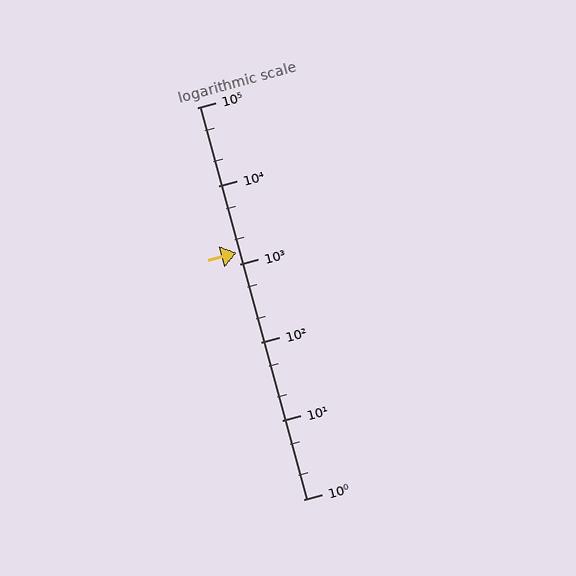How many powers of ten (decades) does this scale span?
The scale spans 5 decades, from 1 to 100000.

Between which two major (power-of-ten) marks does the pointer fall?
The pointer is between 1000 and 10000.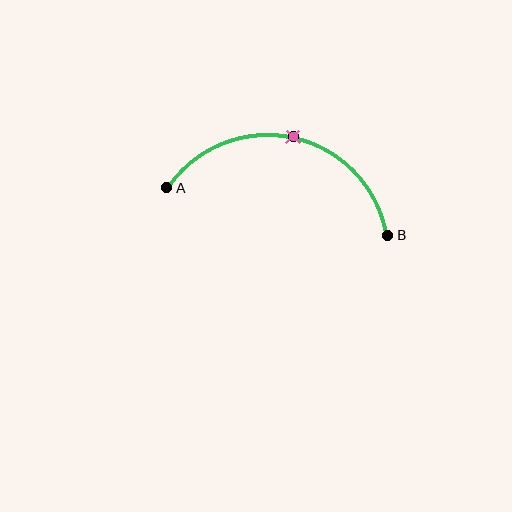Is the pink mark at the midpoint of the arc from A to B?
Yes. The pink mark lies on the arc at equal arc-length from both A and B — it is the arc midpoint.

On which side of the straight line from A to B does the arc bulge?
The arc bulges above the straight line connecting A and B.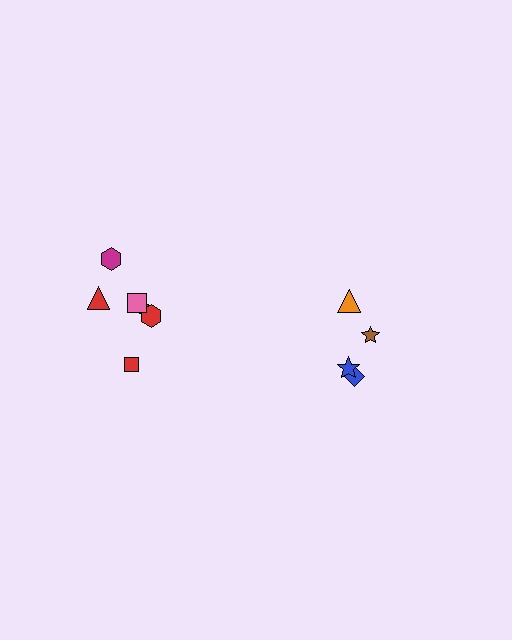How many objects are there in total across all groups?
There are 10 objects.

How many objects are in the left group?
There are 6 objects.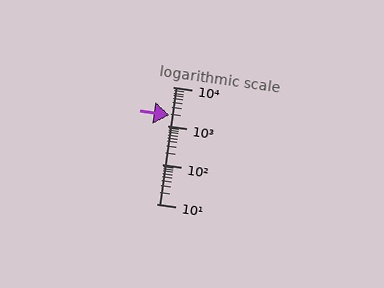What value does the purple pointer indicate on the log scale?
The pointer indicates approximately 1900.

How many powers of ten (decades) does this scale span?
The scale spans 3 decades, from 10 to 10000.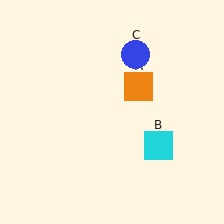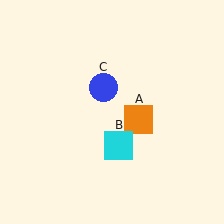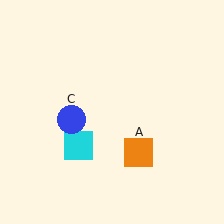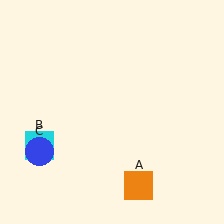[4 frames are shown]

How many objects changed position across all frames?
3 objects changed position: orange square (object A), cyan square (object B), blue circle (object C).